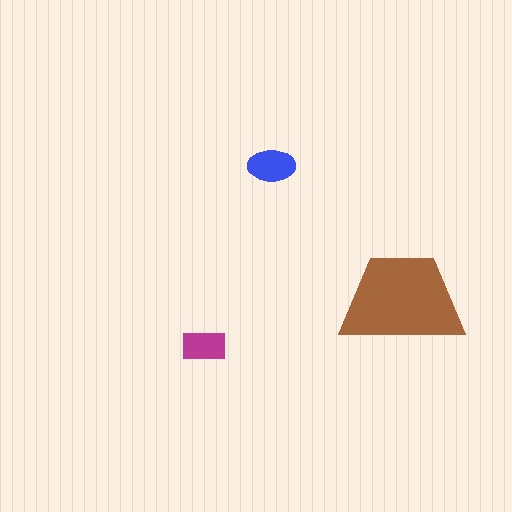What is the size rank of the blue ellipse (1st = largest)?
2nd.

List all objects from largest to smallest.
The brown trapezoid, the blue ellipse, the magenta rectangle.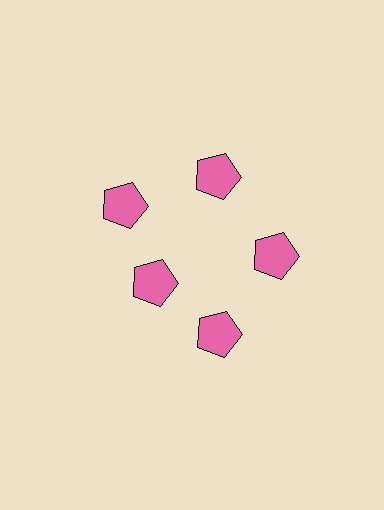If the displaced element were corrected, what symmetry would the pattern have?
It would have 5-fold rotational symmetry — the pattern would map onto itself every 72 degrees.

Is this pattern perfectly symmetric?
No. The 5 pink pentagons are arranged in a ring, but one element near the 8 o'clock position is pulled inward toward the center, breaking the 5-fold rotational symmetry.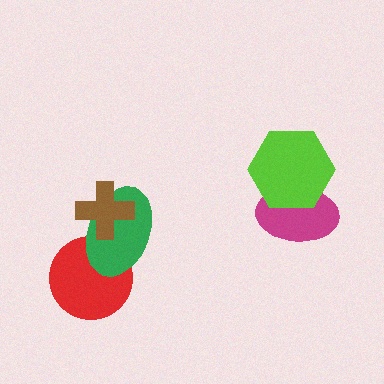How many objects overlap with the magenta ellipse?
1 object overlaps with the magenta ellipse.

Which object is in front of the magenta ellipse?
The lime hexagon is in front of the magenta ellipse.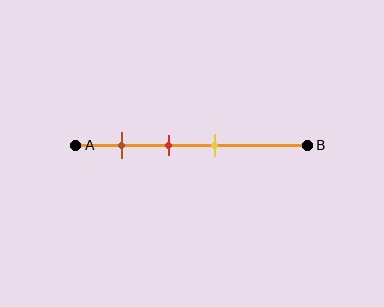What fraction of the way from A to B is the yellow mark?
The yellow mark is approximately 60% (0.6) of the way from A to B.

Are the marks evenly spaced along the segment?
Yes, the marks are approximately evenly spaced.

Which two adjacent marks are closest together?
The red and yellow marks are the closest adjacent pair.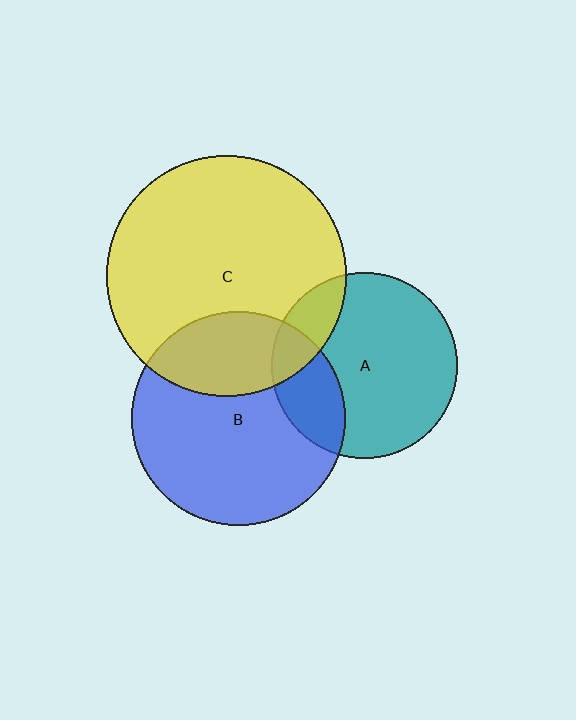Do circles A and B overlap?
Yes.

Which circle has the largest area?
Circle C (yellow).